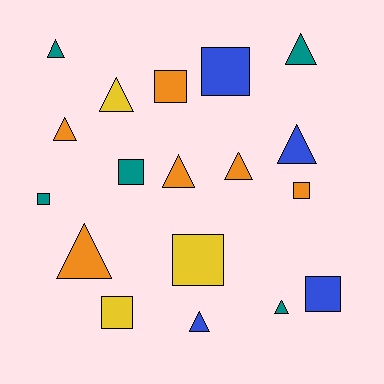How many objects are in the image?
There are 18 objects.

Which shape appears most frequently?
Triangle, with 10 objects.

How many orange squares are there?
There are 2 orange squares.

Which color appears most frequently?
Orange, with 6 objects.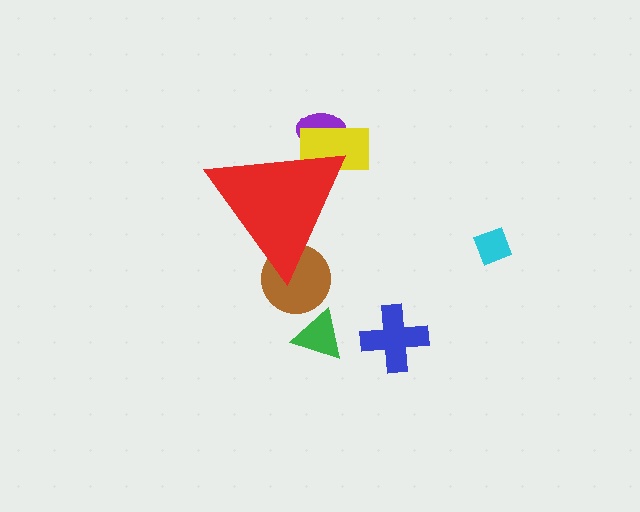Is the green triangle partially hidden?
No, the green triangle is fully visible.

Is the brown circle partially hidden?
Yes, the brown circle is partially hidden behind the red triangle.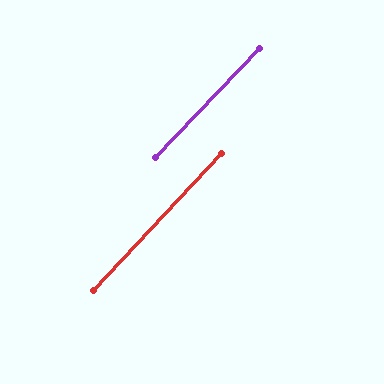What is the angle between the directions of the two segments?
Approximately 1 degree.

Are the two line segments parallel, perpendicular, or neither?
Parallel — their directions differ by only 0.6°.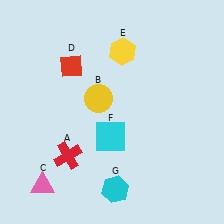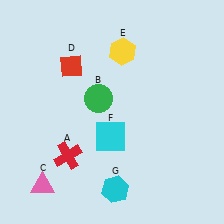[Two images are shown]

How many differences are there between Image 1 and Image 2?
There is 1 difference between the two images.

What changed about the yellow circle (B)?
In Image 1, B is yellow. In Image 2, it changed to green.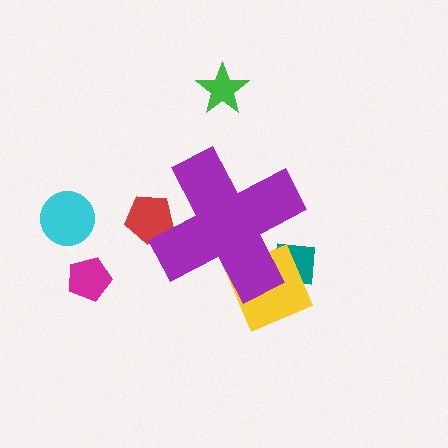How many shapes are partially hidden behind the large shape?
3 shapes are partially hidden.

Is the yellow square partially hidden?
Yes, the yellow square is partially hidden behind the purple cross.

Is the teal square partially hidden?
Yes, the teal square is partially hidden behind the purple cross.